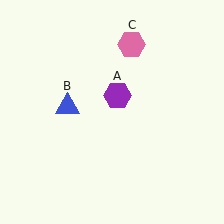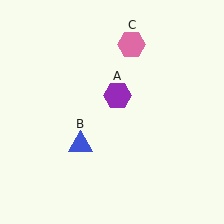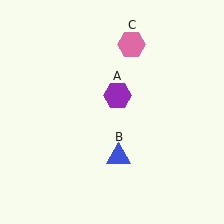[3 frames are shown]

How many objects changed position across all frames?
1 object changed position: blue triangle (object B).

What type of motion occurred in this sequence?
The blue triangle (object B) rotated counterclockwise around the center of the scene.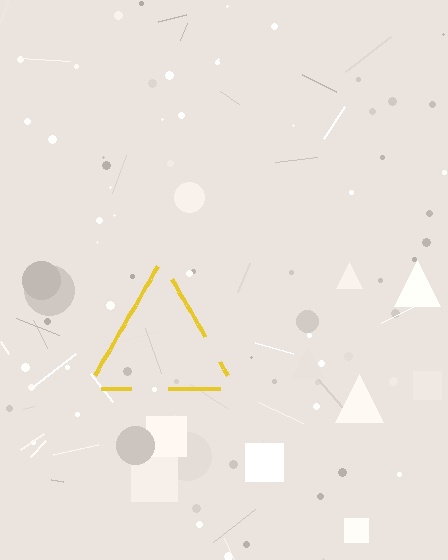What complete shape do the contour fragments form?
The contour fragments form a triangle.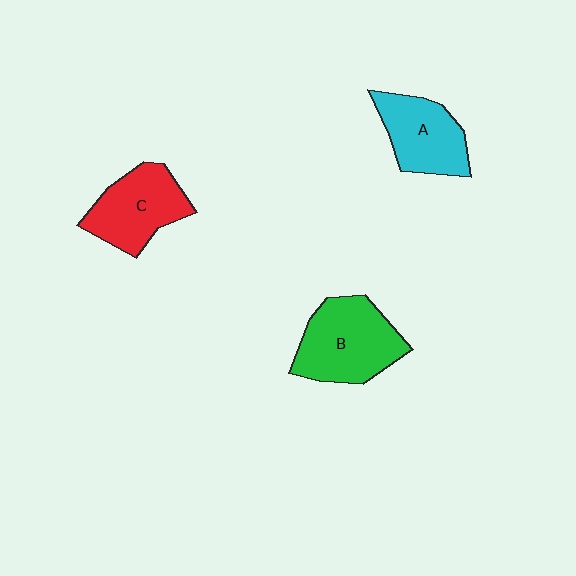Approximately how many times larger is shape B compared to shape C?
Approximately 1.2 times.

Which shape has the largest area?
Shape B (green).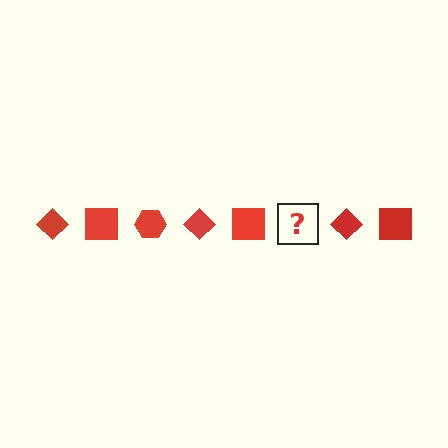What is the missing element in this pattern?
The missing element is a red hexagon.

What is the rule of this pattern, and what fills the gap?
The rule is that the pattern cycles through diamond, square, hexagon shapes in red. The gap should be filled with a red hexagon.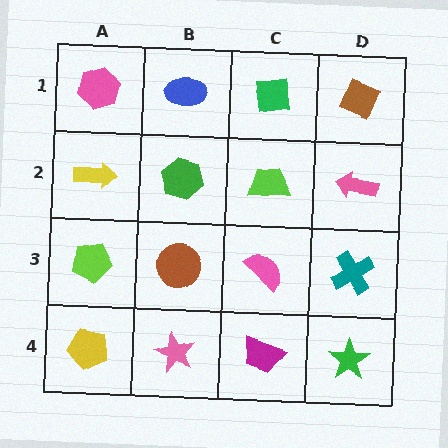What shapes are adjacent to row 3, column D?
A pink arrow (row 2, column D), a green star (row 4, column D), a pink semicircle (row 3, column C).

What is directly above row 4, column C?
A pink semicircle.